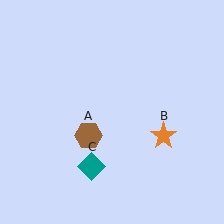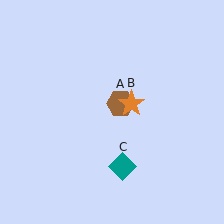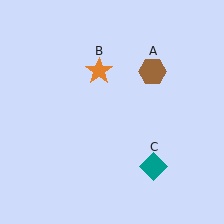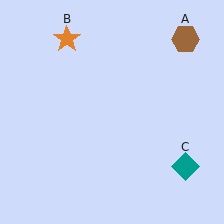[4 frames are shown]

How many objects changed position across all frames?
3 objects changed position: brown hexagon (object A), orange star (object B), teal diamond (object C).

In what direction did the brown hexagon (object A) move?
The brown hexagon (object A) moved up and to the right.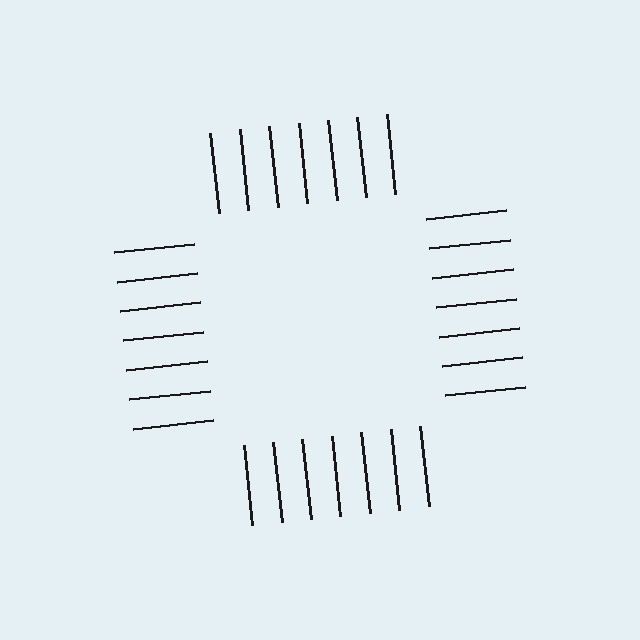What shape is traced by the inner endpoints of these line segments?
An illusory square — the line segments terminate on its edges but no continuous stroke is drawn.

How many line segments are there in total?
28 — 7 along each of the 4 edges.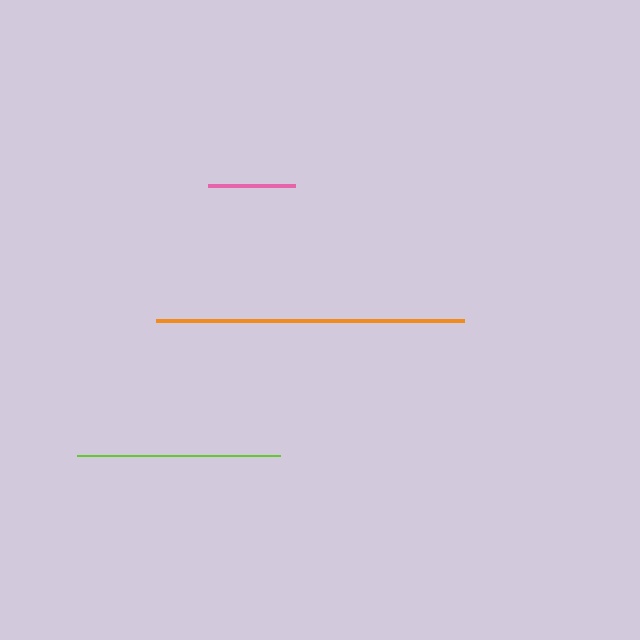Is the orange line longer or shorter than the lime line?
The orange line is longer than the lime line.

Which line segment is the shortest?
The pink line is the shortest at approximately 87 pixels.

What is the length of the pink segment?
The pink segment is approximately 87 pixels long.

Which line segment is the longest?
The orange line is the longest at approximately 308 pixels.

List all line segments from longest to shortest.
From longest to shortest: orange, lime, pink.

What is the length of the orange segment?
The orange segment is approximately 308 pixels long.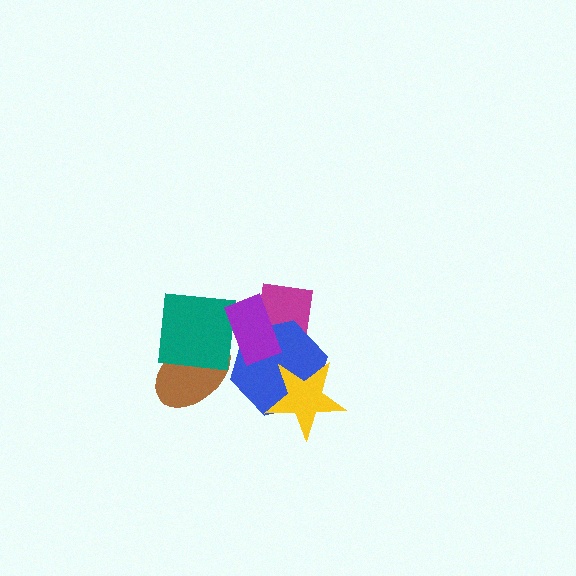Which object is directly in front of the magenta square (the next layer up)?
The blue hexagon is directly in front of the magenta square.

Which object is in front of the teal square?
The purple rectangle is in front of the teal square.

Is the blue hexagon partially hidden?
Yes, it is partially covered by another shape.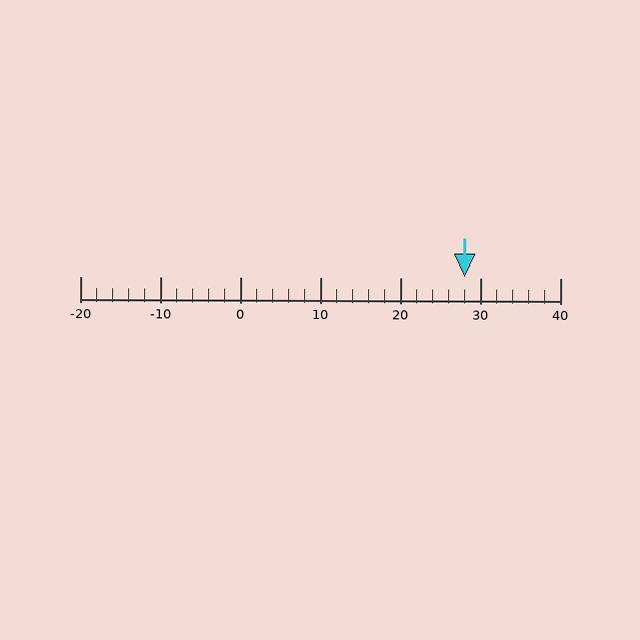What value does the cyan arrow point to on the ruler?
The cyan arrow points to approximately 28.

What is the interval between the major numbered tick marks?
The major tick marks are spaced 10 units apart.